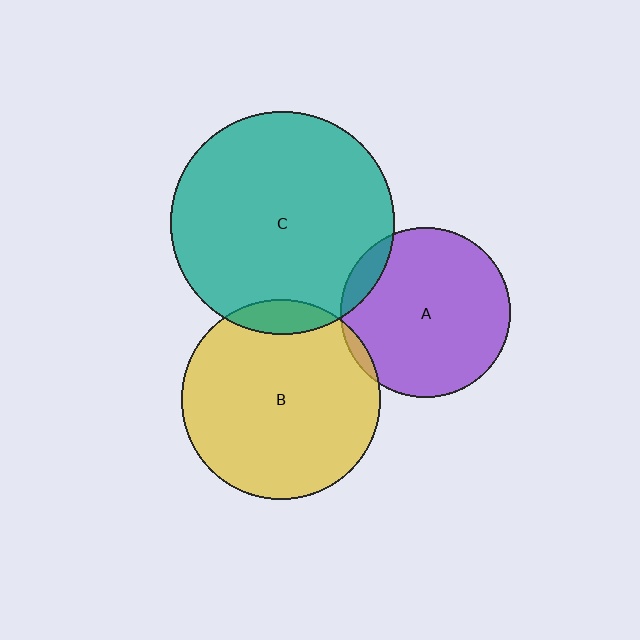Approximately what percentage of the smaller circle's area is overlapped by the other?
Approximately 10%.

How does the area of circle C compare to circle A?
Approximately 1.7 times.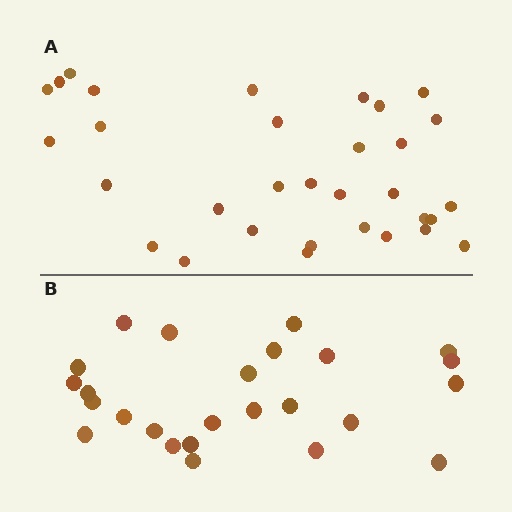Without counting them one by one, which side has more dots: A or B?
Region A (the top region) has more dots.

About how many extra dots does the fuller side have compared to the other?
Region A has roughly 8 or so more dots than region B.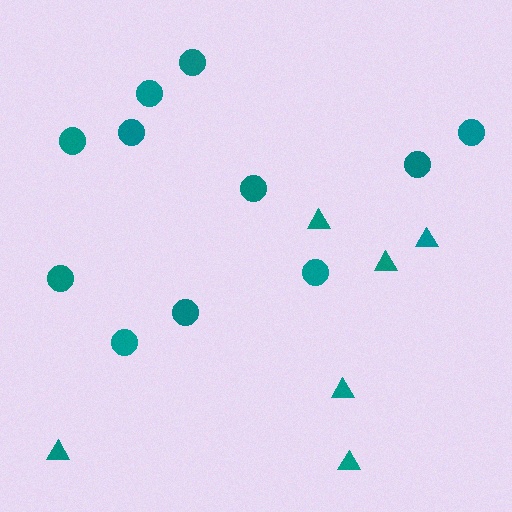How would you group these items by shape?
There are 2 groups: one group of triangles (6) and one group of circles (11).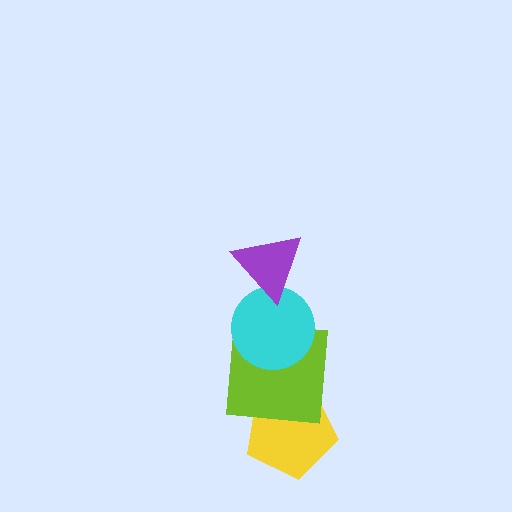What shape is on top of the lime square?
The cyan circle is on top of the lime square.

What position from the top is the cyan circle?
The cyan circle is 2nd from the top.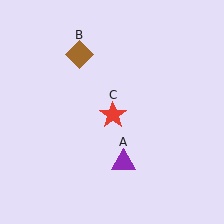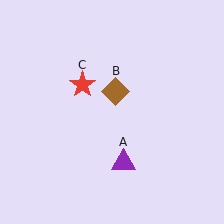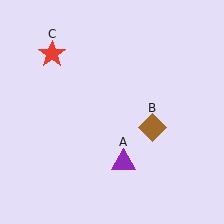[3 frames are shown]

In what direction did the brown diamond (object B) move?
The brown diamond (object B) moved down and to the right.